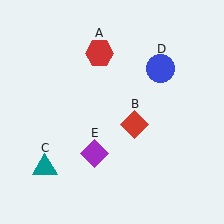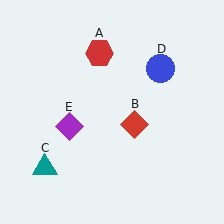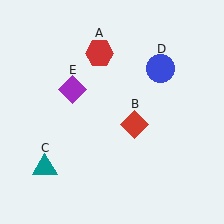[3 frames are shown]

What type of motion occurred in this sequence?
The purple diamond (object E) rotated clockwise around the center of the scene.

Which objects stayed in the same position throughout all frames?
Red hexagon (object A) and red diamond (object B) and teal triangle (object C) and blue circle (object D) remained stationary.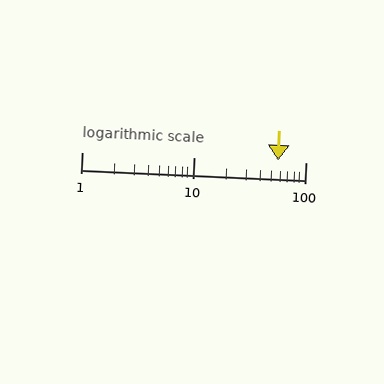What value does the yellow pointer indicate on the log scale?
The pointer indicates approximately 57.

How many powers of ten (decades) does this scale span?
The scale spans 2 decades, from 1 to 100.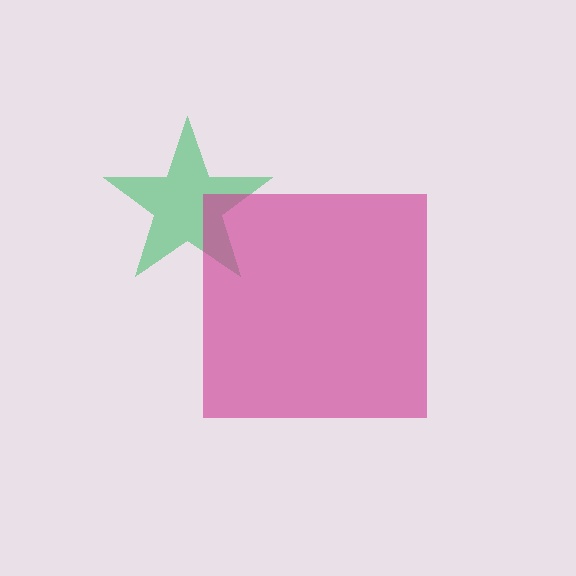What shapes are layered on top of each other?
The layered shapes are: a green star, a magenta square.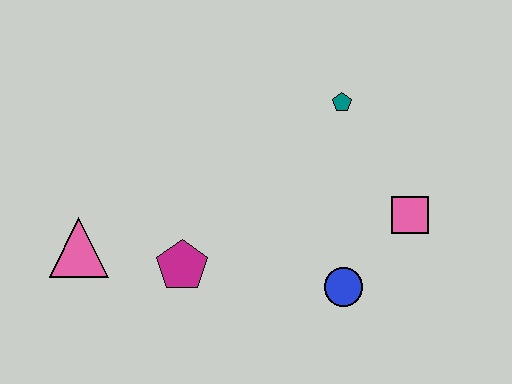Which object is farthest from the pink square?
The pink triangle is farthest from the pink square.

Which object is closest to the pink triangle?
The magenta pentagon is closest to the pink triangle.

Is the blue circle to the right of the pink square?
No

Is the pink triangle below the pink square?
Yes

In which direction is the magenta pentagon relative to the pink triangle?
The magenta pentagon is to the right of the pink triangle.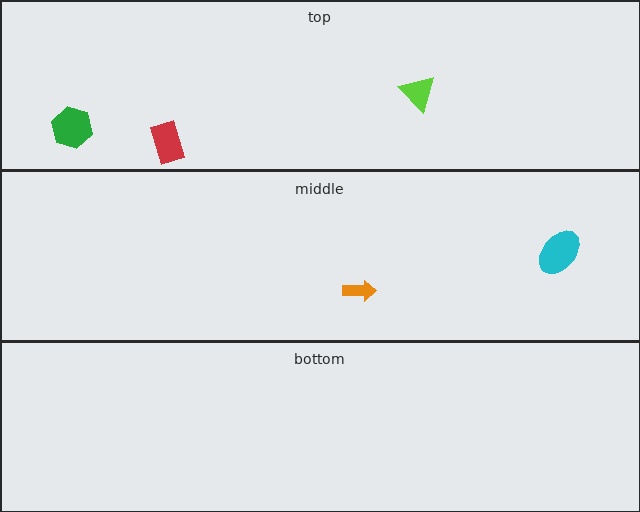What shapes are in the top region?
The lime triangle, the green hexagon, the red rectangle.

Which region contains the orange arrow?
The middle region.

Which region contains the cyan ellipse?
The middle region.